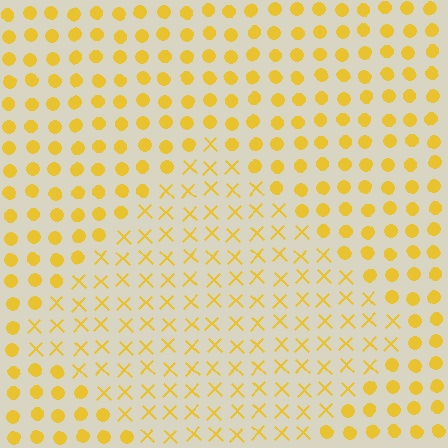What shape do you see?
I see a diamond.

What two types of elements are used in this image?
The image uses X marks inside the diamond region and circles outside it.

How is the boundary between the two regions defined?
The boundary is defined by a change in element shape: X marks inside vs. circles outside. All elements share the same color and spacing.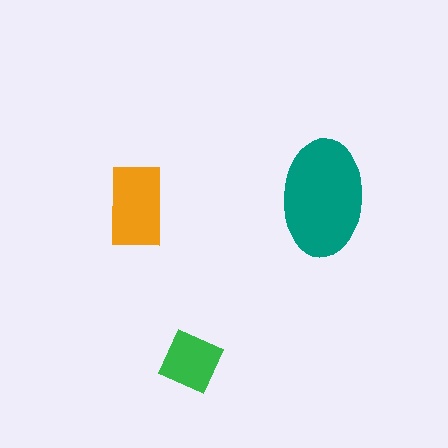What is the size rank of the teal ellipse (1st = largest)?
1st.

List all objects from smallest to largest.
The green square, the orange rectangle, the teal ellipse.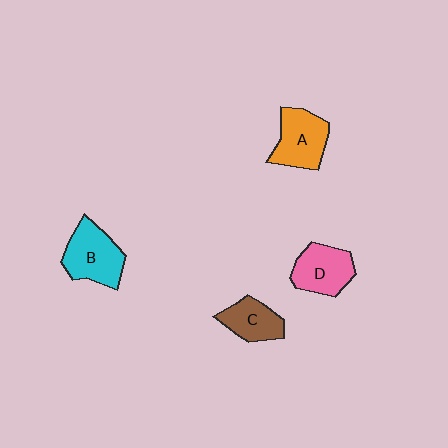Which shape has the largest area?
Shape B (cyan).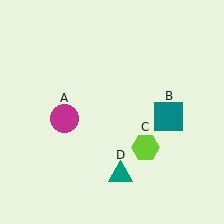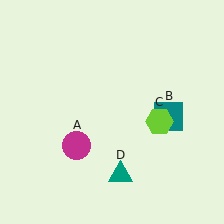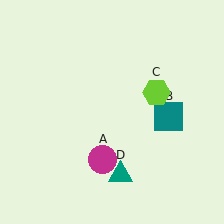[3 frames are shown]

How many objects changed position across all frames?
2 objects changed position: magenta circle (object A), lime hexagon (object C).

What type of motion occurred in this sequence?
The magenta circle (object A), lime hexagon (object C) rotated counterclockwise around the center of the scene.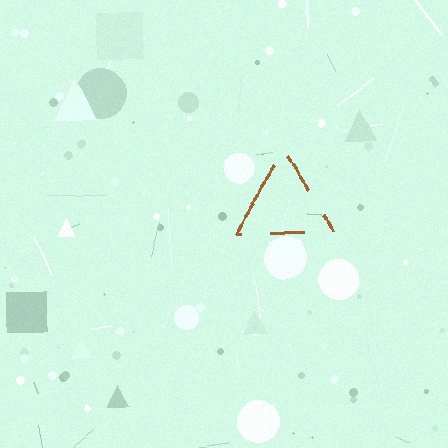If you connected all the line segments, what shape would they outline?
They would outline a triangle.